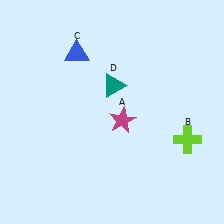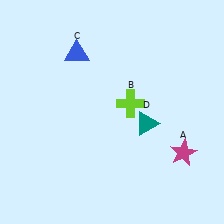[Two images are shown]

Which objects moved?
The objects that moved are: the magenta star (A), the lime cross (B), the teal triangle (D).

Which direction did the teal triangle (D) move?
The teal triangle (D) moved down.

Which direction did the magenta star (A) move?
The magenta star (A) moved right.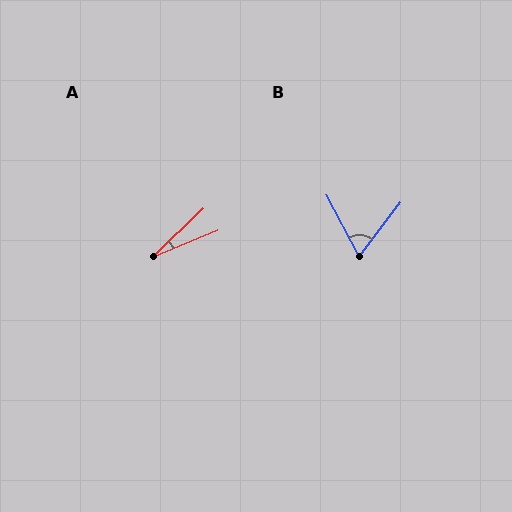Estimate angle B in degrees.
Approximately 65 degrees.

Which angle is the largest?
B, at approximately 65 degrees.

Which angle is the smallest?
A, at approximately 22 degrees.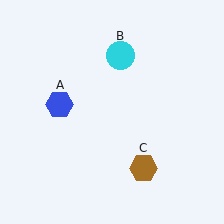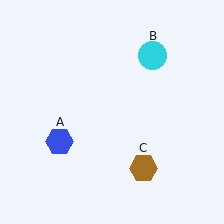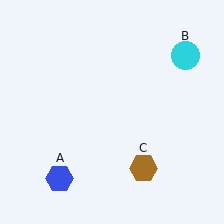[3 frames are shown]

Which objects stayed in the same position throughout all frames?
Brown hexagon (object C) remained stationary.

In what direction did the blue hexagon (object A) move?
The blue hexagon (object A) moved down.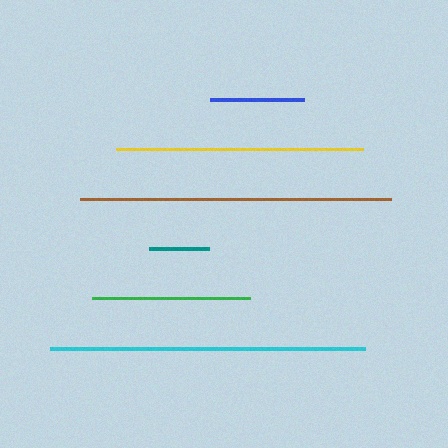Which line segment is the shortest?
The teal line is the shortest at approximately 60 pixels.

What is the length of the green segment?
The green segment is approximately 158 pixels long.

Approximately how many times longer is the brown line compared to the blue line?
The brown line is approximately 3.3 times the length of the blue line.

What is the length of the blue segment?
The blue segment is approximately 94 pixels long.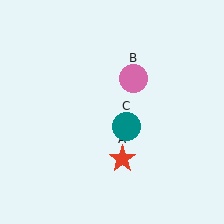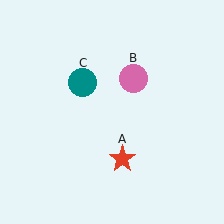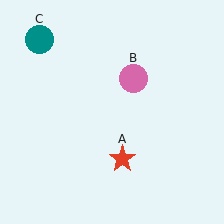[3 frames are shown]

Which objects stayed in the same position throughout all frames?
Red star (object A) and pink circle (object B) remained stationary.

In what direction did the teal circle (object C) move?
The teal circle (object C) moved up and to the left.